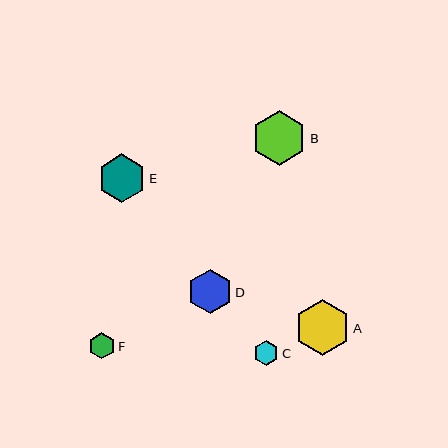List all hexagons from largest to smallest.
From largest to smallest: A, B, E, D, F, C.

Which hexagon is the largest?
Hexagon A is the largest with a size of approximately 56 pixels.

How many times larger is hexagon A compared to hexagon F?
Hexagon A is approximately 2.1 times the size of hexagon F.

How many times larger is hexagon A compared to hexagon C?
Hexagon A is approximately 2.2 times the size of hexagon C.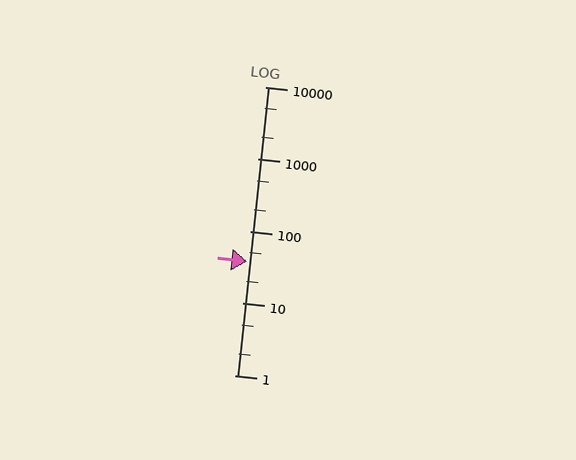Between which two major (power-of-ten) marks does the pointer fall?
The pointer is between 10 and 100.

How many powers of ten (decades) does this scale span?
The scale spans 4 decades, from 1 to 10000.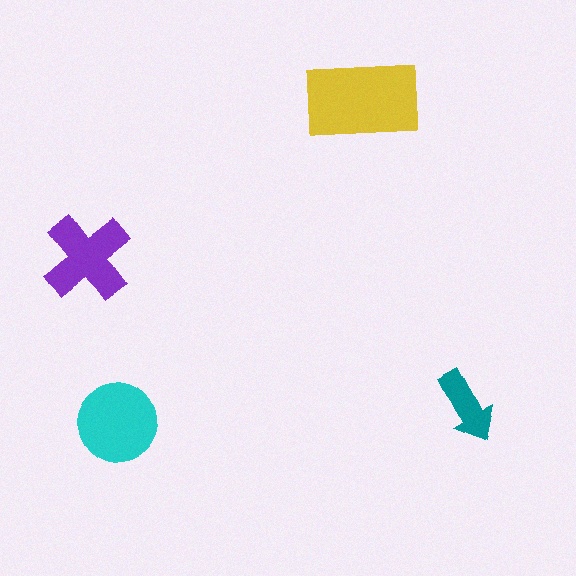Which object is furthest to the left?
The purple cross is leftmost.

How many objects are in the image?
There are 4 objects in the image.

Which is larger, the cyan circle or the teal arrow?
The cyan circle.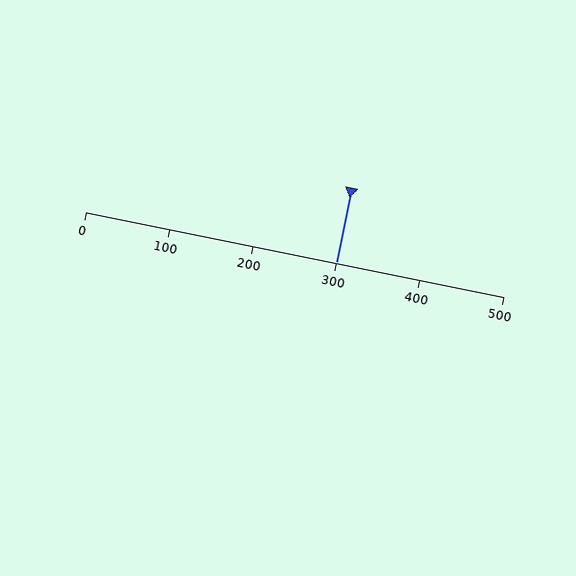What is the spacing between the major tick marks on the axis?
The major ticks are spaced 100 apart.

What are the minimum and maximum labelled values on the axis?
The axis runs from 0 to 500.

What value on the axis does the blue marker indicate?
The marker indicates approximately 300.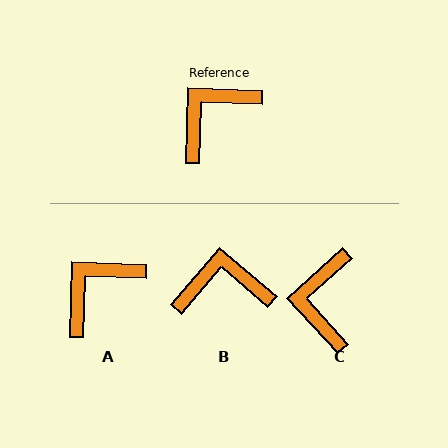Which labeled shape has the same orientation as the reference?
A.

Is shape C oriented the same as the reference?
No, it is off by about 44 degrees.